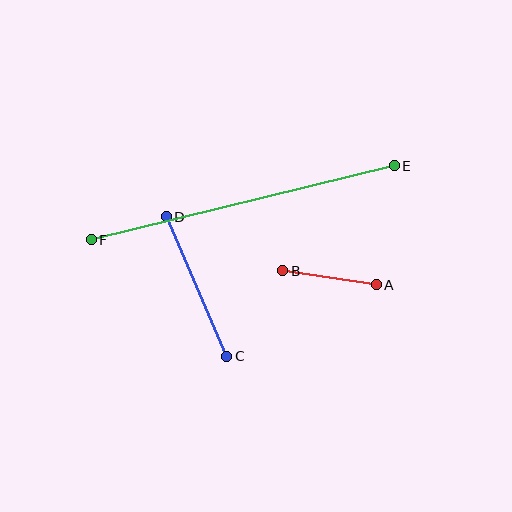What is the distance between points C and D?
The distance is approximately 152 pixels.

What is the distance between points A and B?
The distance is approximately 95 pixels.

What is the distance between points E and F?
The distance is approximately 312 pixels.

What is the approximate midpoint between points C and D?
The midpoint is at approximately (197, 286) pixels.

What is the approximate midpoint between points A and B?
The midpoint is at approximately (329, 278) pixels.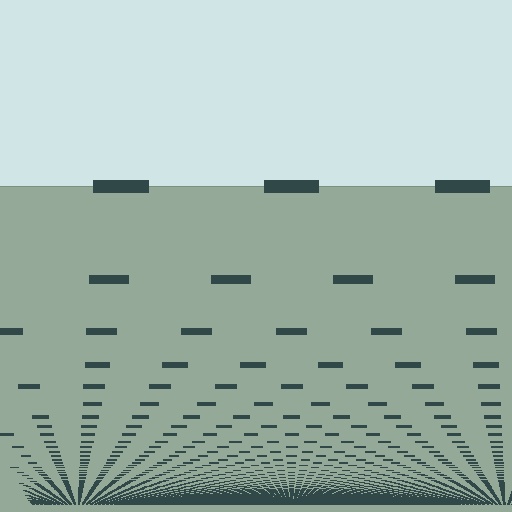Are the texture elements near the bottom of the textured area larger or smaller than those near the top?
Smaller. The gradient is inverted — elements near the bottom are smaller and denser.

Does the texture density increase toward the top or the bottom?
Density increases toward the bottom.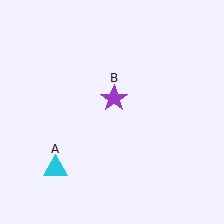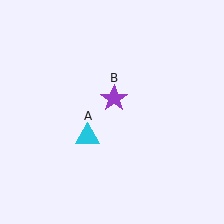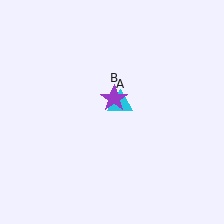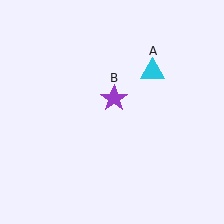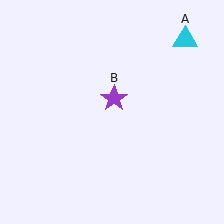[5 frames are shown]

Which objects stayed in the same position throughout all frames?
Purple star (object B) remained stationary.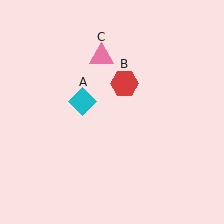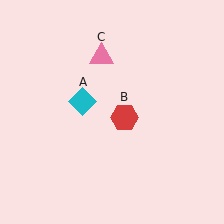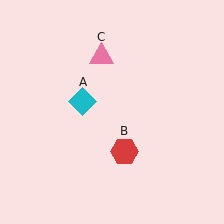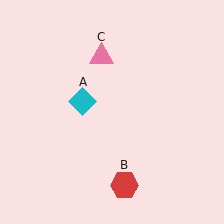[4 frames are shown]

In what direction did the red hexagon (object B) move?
The red hexagon (object B) moved down.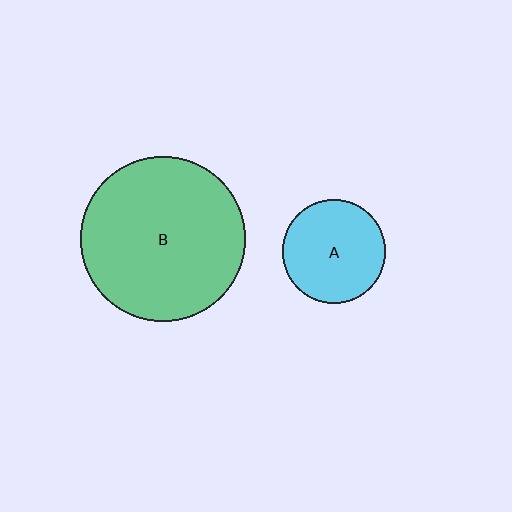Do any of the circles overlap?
No, none of the circles overlap.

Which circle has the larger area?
Circle B (green).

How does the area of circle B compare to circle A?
Approximately 2.6 times.